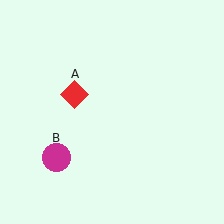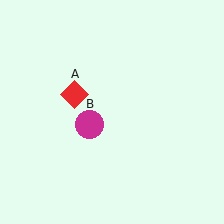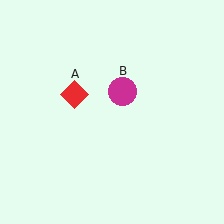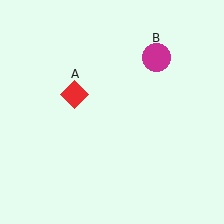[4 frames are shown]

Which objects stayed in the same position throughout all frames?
Red diamond (object A) remained stationary.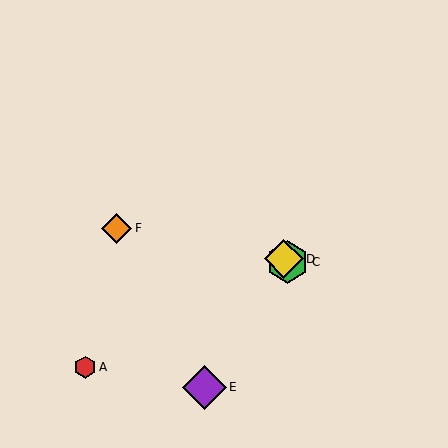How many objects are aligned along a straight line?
3 objects (B, C, D) are aligned along a straight line.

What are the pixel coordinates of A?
Object A is at (85, 367).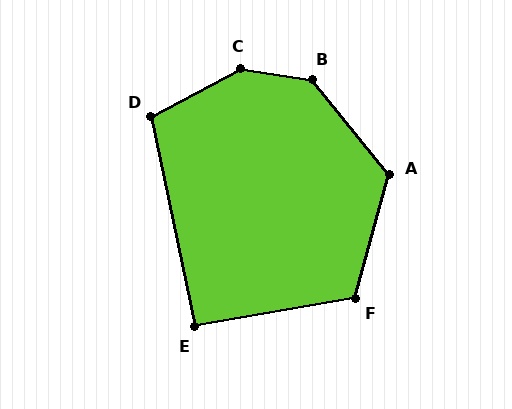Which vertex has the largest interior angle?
C, at approximately 143 degrees.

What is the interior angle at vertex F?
Approximately 115 degrees (obtuse).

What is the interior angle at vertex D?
Approximately 107 degrees (obtuse).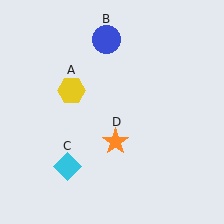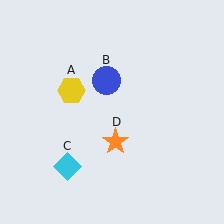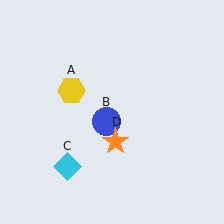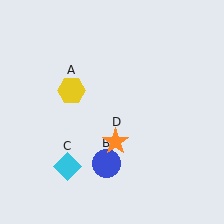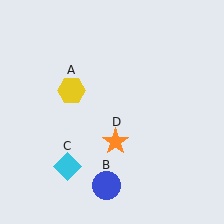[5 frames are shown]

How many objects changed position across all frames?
1 object changed position: blue circle (object B).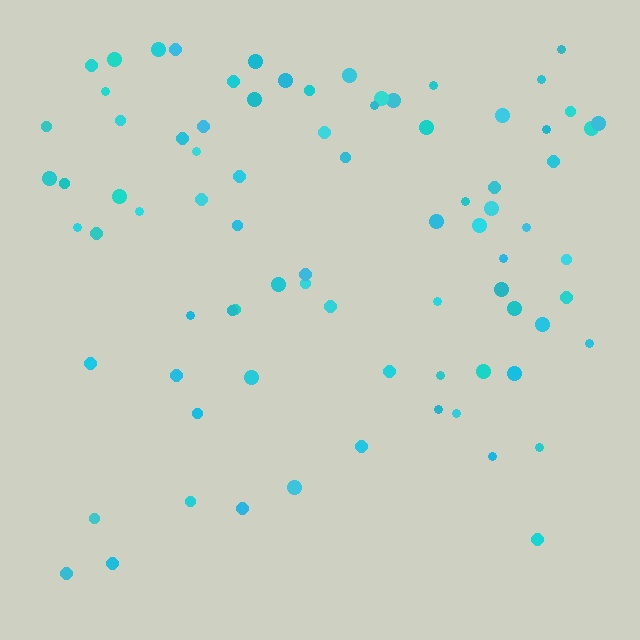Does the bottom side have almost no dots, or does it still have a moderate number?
Still a moderate number, just noticeably fewer than the top.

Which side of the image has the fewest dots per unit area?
The bottom.